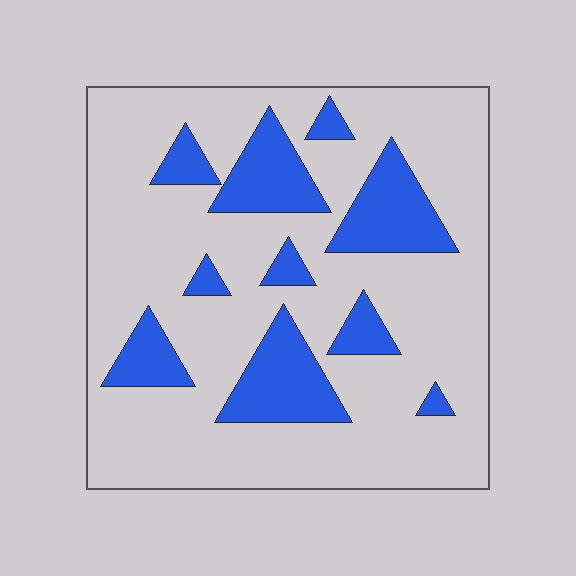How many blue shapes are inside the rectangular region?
10.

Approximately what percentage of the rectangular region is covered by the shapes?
Approximately 20%.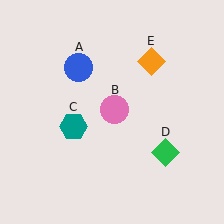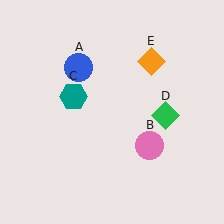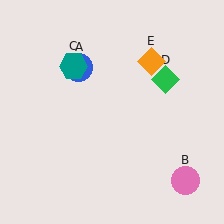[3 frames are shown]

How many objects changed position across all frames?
3 objects changed position: pink circle (object B), teal hexagon (object C), green diamond (object D).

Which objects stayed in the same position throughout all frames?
Blue circle (object A) and orange diamond (object E) remained stationary.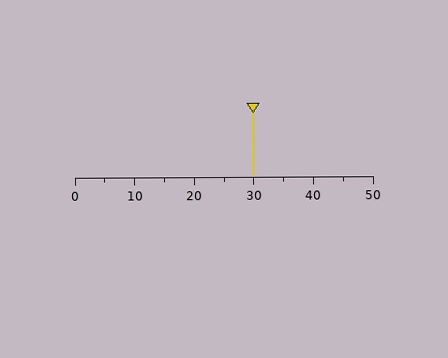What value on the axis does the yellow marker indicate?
The marker indicates approximately 30.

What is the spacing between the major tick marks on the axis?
The major ticks are spaced 10 apart.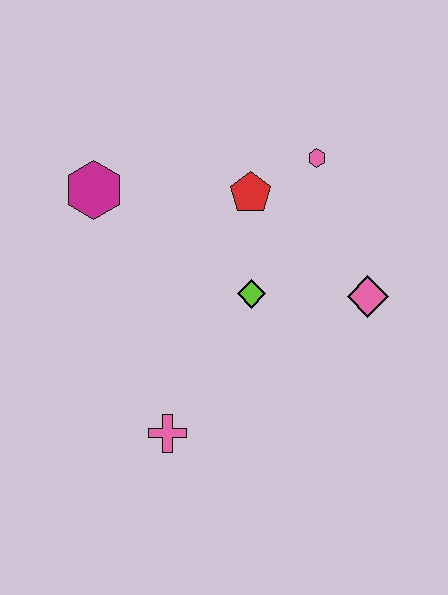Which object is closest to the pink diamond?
The lime diamond is closest to the pink diamond.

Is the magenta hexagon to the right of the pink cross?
No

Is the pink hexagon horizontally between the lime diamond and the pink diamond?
Yes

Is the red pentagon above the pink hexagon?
No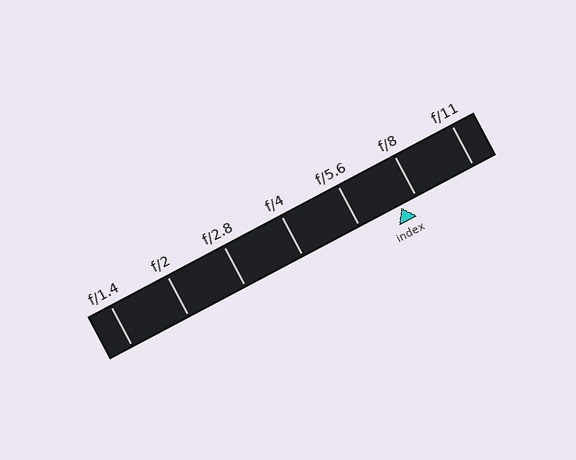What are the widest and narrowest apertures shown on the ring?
The widest aperture shown is f/1.4 and the narrowest is f/11.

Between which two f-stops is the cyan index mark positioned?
The index mark is between f/5.6 and f/8.